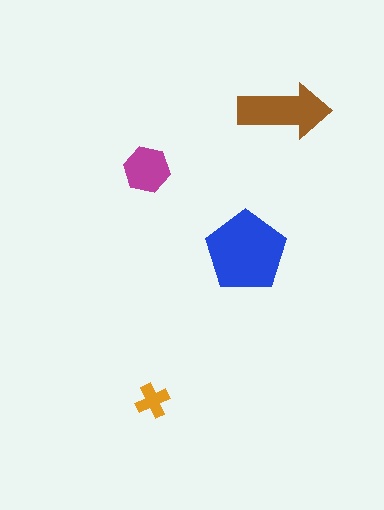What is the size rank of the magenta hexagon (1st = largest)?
3rd.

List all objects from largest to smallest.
The blue pentagon, the brown arrow, the magenta hexagon, the orange cross.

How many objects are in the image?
There are 4 objects in the image.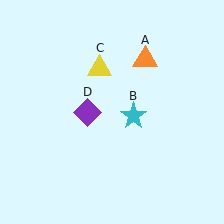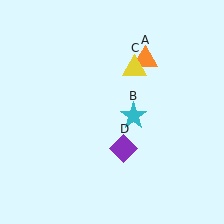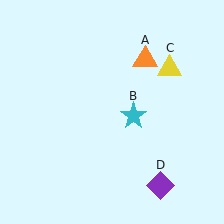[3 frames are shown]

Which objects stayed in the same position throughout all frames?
Orange triangle (object A) and cyan star (object B) remained stationary.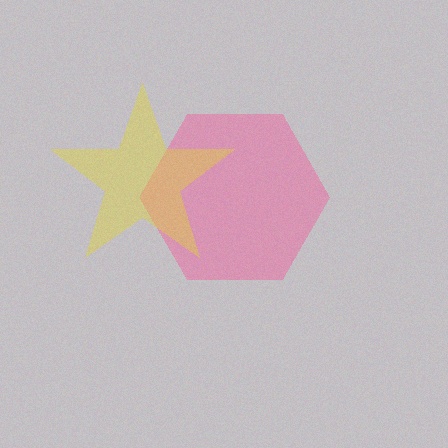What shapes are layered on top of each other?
The layered shapes are: a pink hexagon, a yellow star.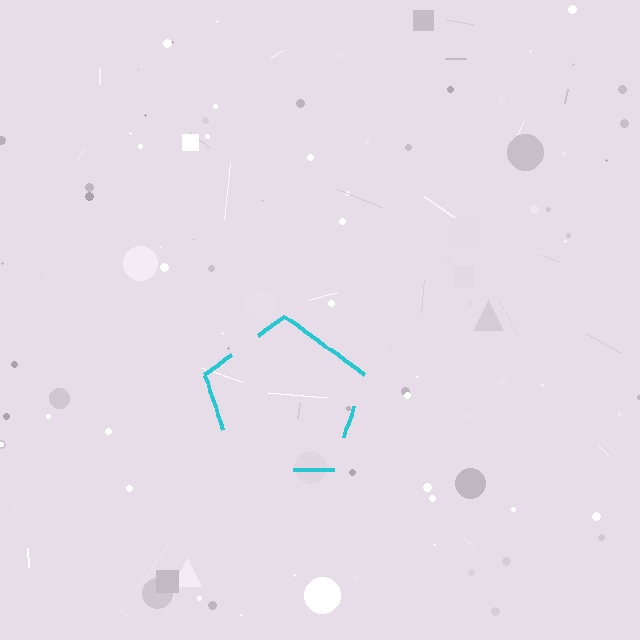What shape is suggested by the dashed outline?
The dashed outline suggests a pentagon.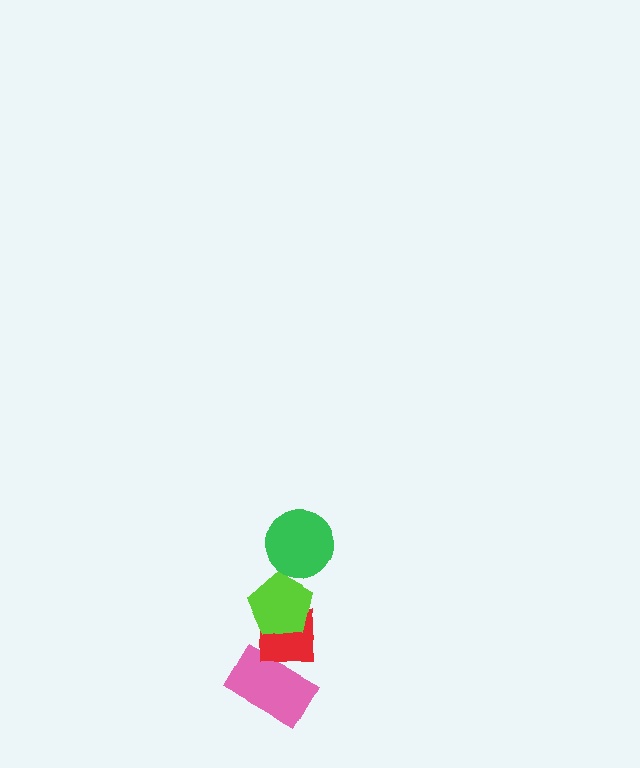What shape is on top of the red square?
The lime pentagon is on top of the red square.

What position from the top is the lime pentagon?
The lime pentagon is 2nd from the top.